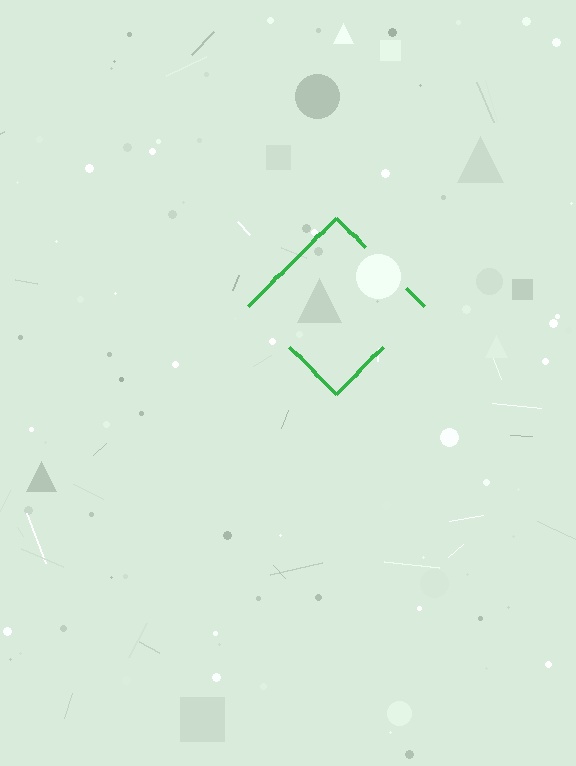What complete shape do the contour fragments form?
The contour fragments form a diamond.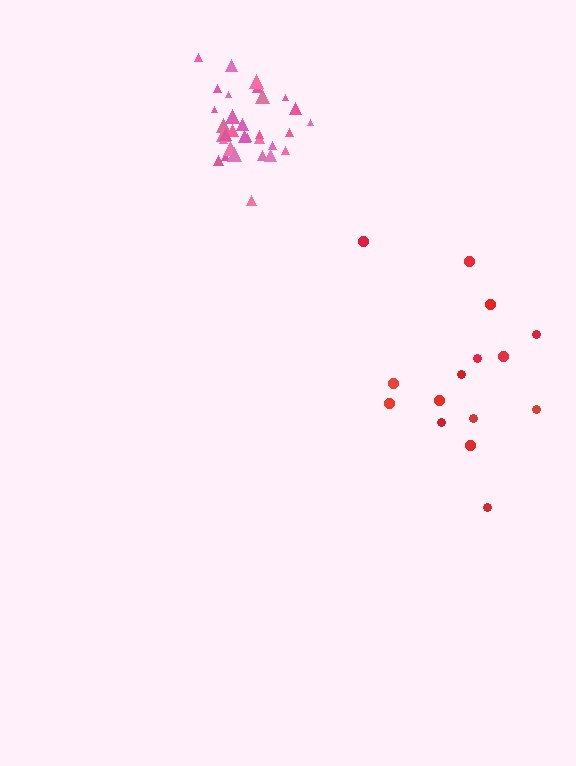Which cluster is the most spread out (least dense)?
Red.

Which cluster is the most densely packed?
Pink.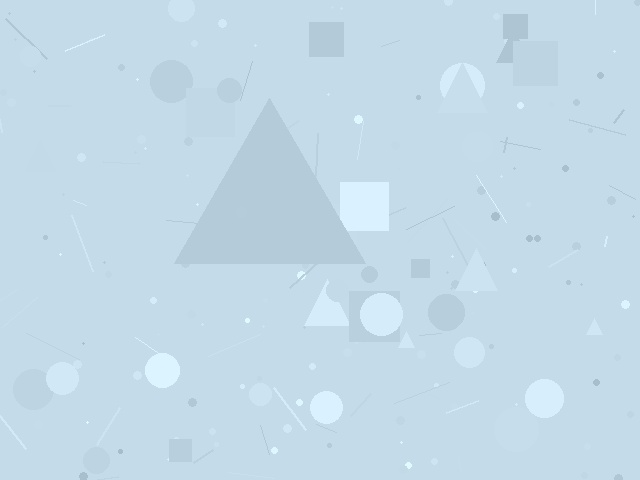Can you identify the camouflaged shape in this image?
The camouflaged shape is a triangle.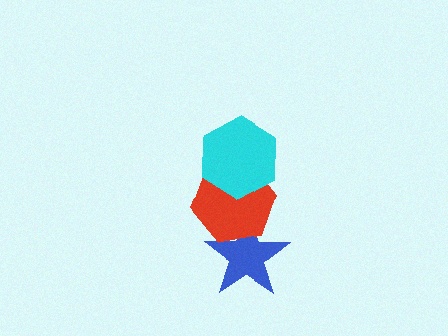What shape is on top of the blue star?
The red hexagon is on top of the blue star.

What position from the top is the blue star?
The blue star is 3rd from the top.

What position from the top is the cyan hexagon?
The cyan hexagon is 1st from the top.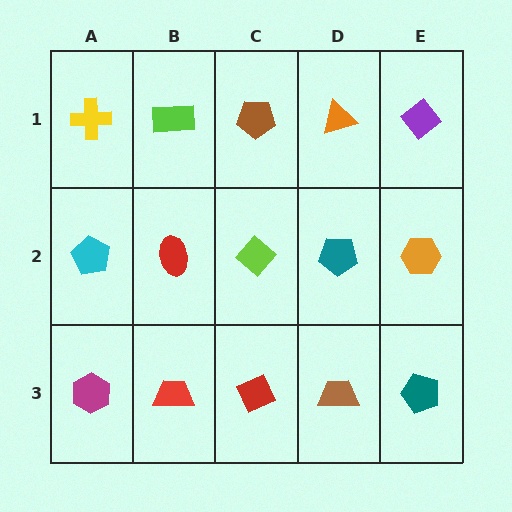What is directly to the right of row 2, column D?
An orange hexagon.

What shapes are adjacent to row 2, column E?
A purple diamond (row 1, column E), a teal pentagon (row 3, column E), a teal pentagon (row 2, column D).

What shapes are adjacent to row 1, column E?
An orange hexagon (row 2, column E), an orange triangle (row 1, column D).